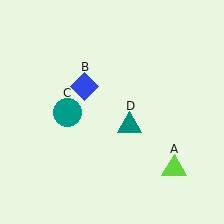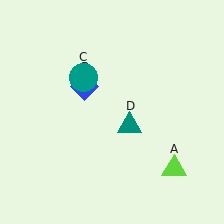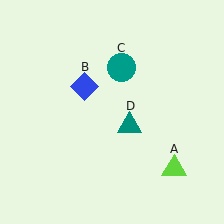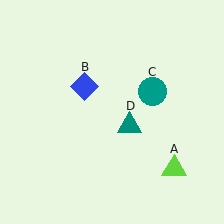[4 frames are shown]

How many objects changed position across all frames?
1 object changed position: teal circle (object C).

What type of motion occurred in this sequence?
The teal circle (object C) rotated clockwise around the center of the scene.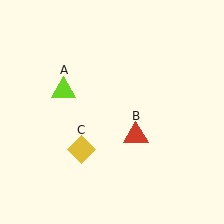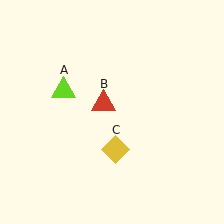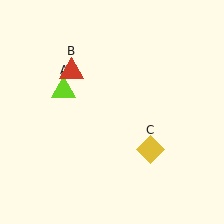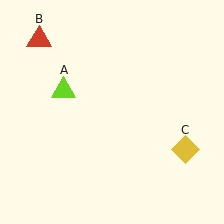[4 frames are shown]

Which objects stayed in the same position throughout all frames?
Lime triangle (object A) remained stationary.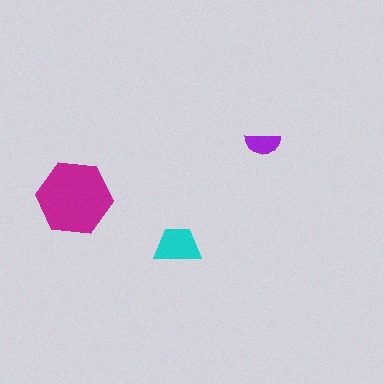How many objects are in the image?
There are 3 objects in the image.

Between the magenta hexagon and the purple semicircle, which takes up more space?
The magenta hexagon.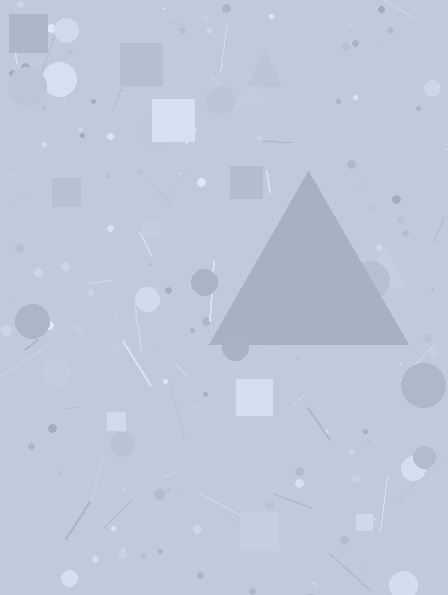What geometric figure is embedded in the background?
A triangle is embedded in the background.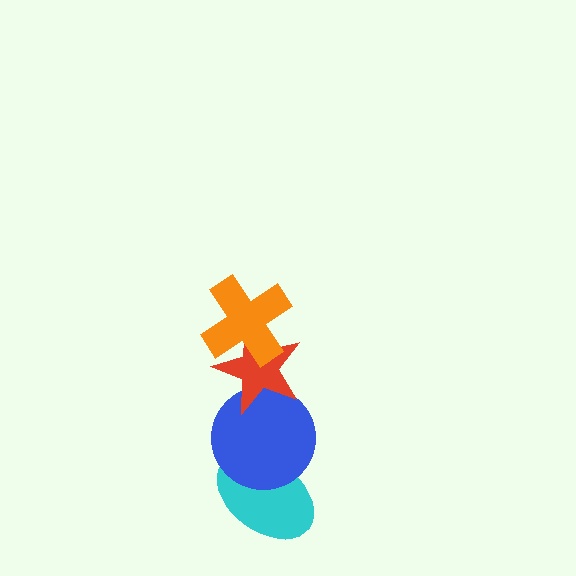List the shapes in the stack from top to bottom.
From top to bottom: the orange cross, the red star, the blue circle, the cyan ellipse.